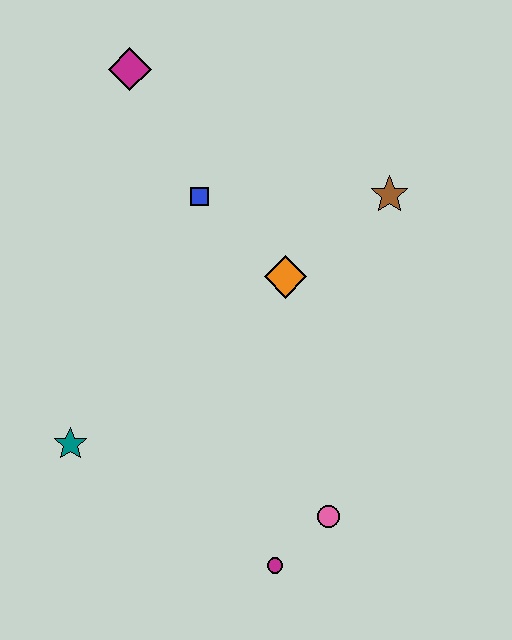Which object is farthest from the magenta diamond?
The magenta circle is farthest from the magenta diamond.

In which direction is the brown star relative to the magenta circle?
The brown star is above the magenta circle.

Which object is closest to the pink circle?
The magenta circle is closest to the pink circle.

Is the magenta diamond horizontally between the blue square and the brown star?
No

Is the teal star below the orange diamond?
Yes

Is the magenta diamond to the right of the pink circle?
No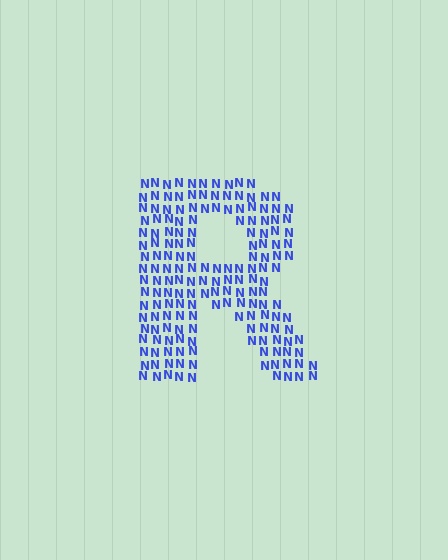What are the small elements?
The small elements are letter N's.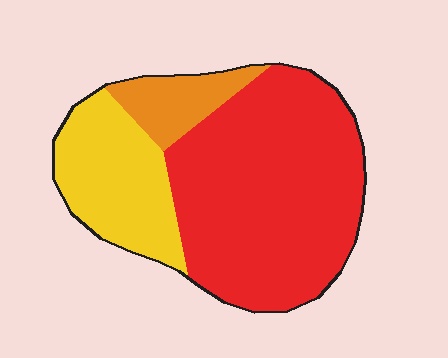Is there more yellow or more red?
Red.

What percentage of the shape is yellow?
Yellow covers 25% of the shape.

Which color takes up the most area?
Red, at roughly 65%.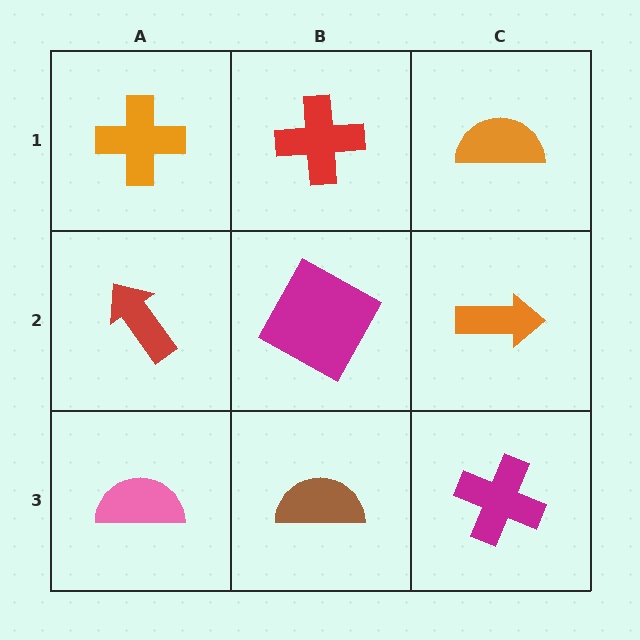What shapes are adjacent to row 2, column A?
An orange cross (row 1, column A), a pink semicircle (row 3, column A), a magenta square (row 2, column B).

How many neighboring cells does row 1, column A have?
2.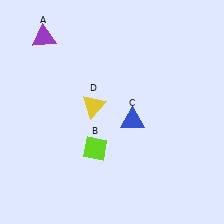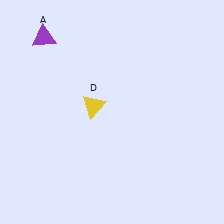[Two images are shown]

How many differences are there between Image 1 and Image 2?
There are 2 differences between the two images.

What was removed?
The blue triangle (C), the lime diamond (B) were removed in Image 2.